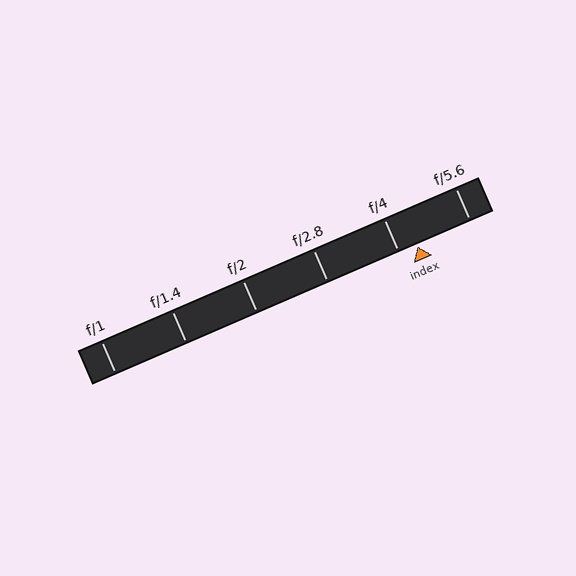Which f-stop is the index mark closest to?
The index mark is closest to f/4.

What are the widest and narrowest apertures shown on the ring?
The widest aperture shown is f/1 and the narrowest is f/5.6.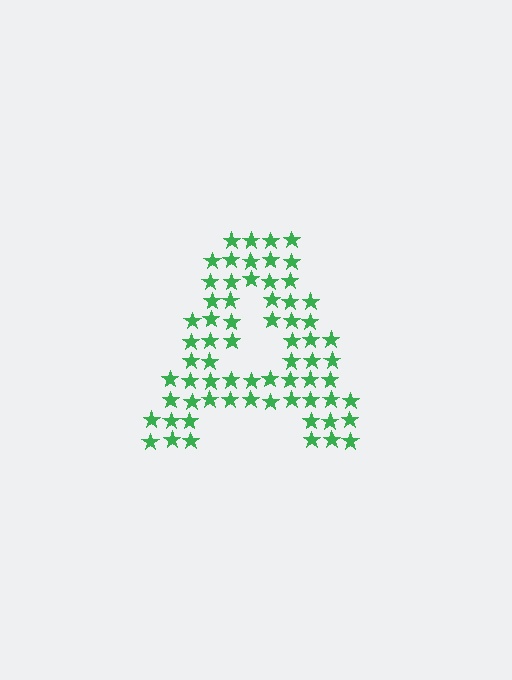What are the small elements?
The small elements are stars.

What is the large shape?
The large shape is the letter A.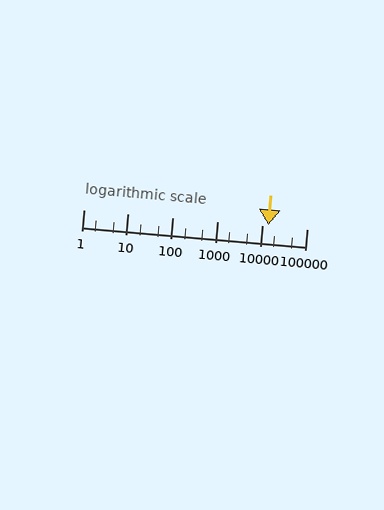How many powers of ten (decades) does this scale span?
The scale spans 5 decades, from 1 to 100000.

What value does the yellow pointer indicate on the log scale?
The pointer indicates approximately 14000.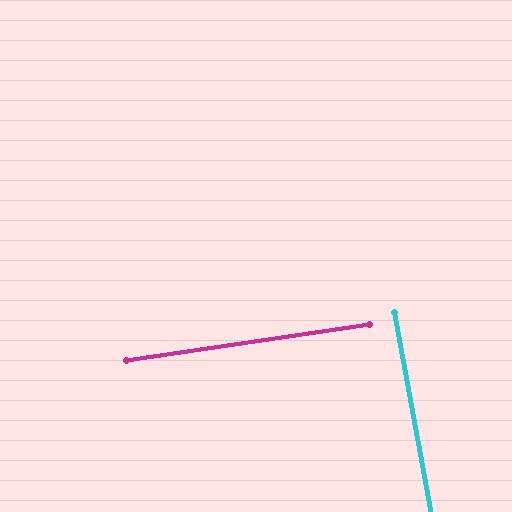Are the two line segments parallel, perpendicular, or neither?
Perpendicular — they meet at approximately 88°.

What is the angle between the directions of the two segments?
Approximately 88 degrees.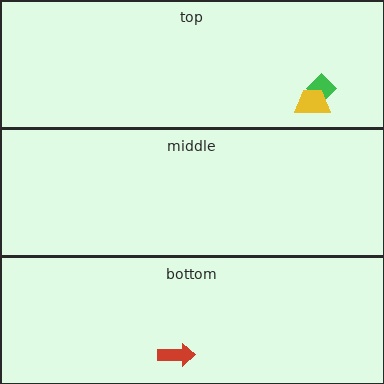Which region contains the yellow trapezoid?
The top region.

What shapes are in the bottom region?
The red arrow.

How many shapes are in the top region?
2.